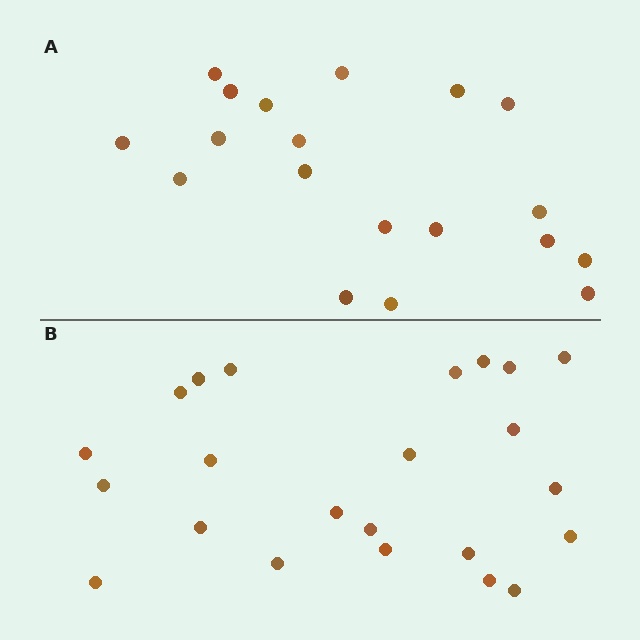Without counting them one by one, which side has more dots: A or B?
Region B (the bottom region) has more dots.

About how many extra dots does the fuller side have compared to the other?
Region B has about 4 more dots than region A.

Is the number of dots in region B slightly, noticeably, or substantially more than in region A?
Region B has only slightly more — the two regions are fairly close. The ratio is roughly 1.2 to 1.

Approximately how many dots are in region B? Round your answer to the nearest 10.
About 20 dots. (The exact count is 23, which rounds to 20.)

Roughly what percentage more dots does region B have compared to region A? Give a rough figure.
About 20% more.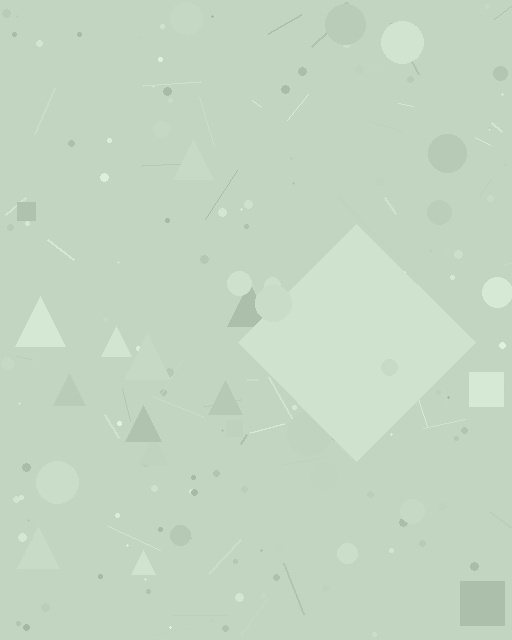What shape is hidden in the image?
A diamond is hidden in the image.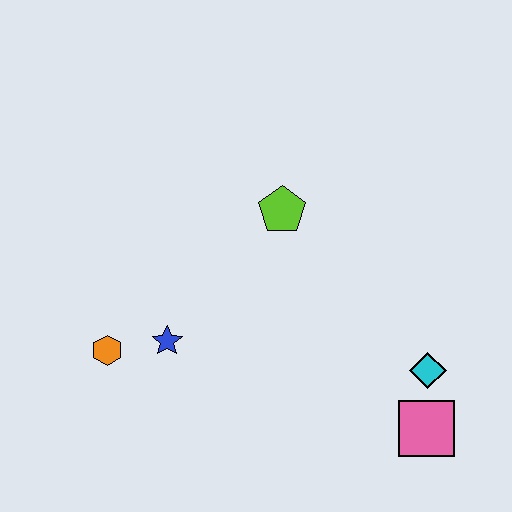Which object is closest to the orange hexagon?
The blue star is closest to the orange hexagon.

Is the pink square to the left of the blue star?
No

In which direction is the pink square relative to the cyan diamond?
The pink square is below the cyan diamond.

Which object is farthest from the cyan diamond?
The orange hexagon is farthest from the cyan diamond.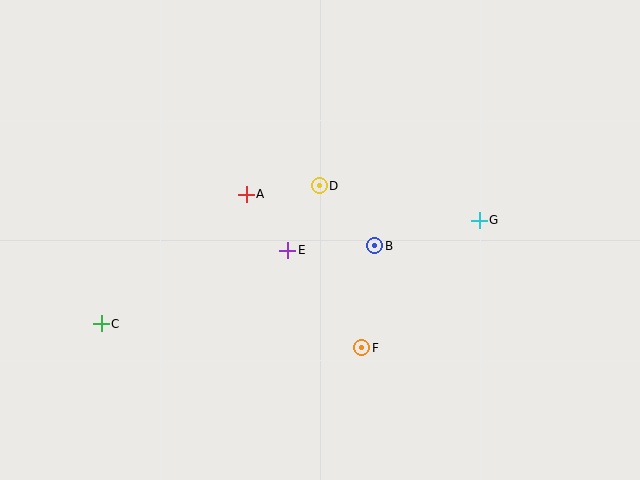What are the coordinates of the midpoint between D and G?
The midpoint between D and G is at (399, 203).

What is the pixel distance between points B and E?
The distance between B and E is 87 pixels.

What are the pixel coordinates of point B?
Point B is at (375, 246).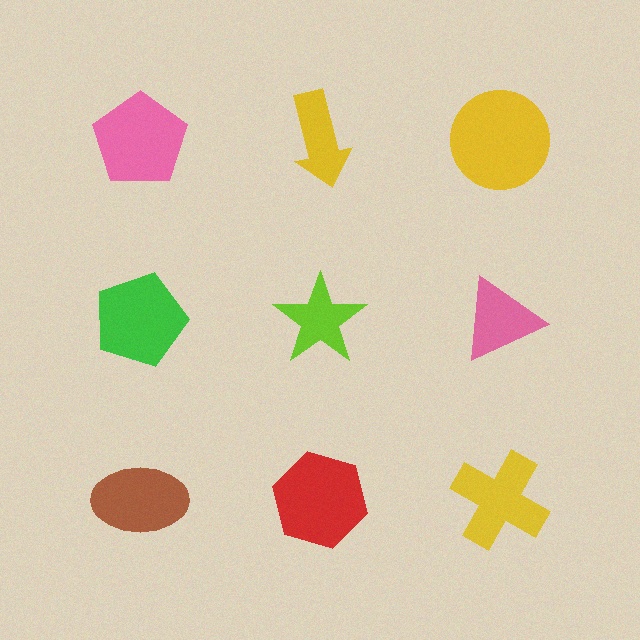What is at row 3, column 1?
A brown ellipse.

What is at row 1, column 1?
A pink pentagon.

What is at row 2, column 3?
A pink triangle.